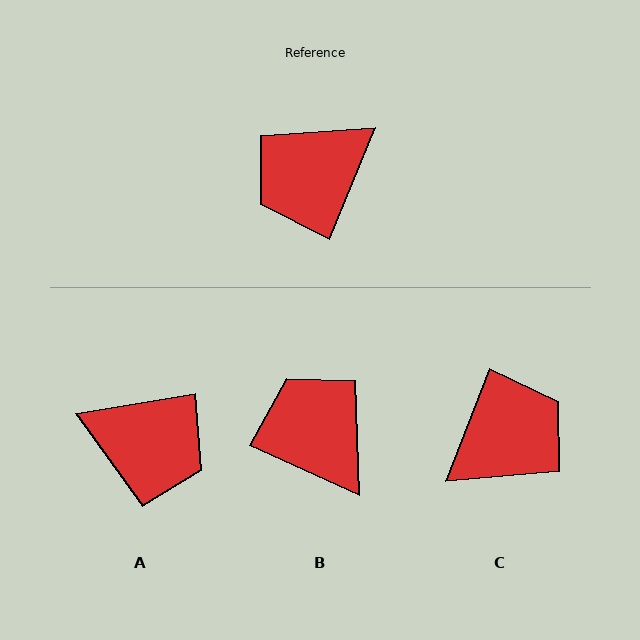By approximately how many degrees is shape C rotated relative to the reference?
Approximately 179 degrees clockwise.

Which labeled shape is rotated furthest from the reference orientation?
C, about 179 degrees away.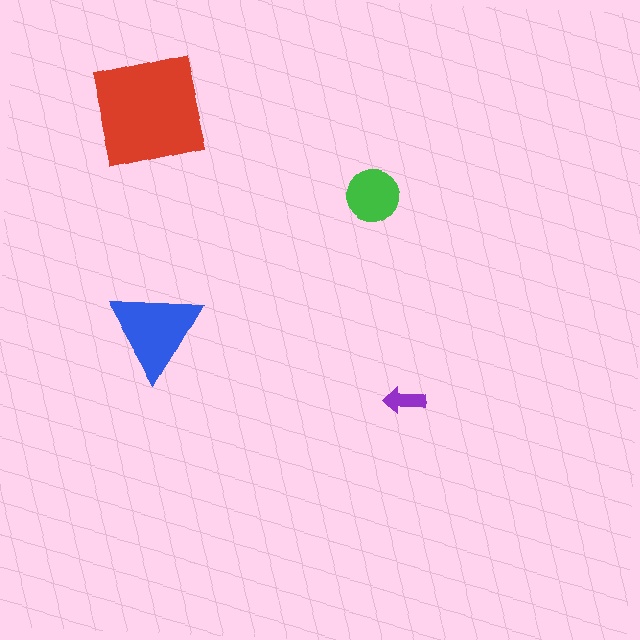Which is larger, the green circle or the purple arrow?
The green circle.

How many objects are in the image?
There are 4 objects in the image.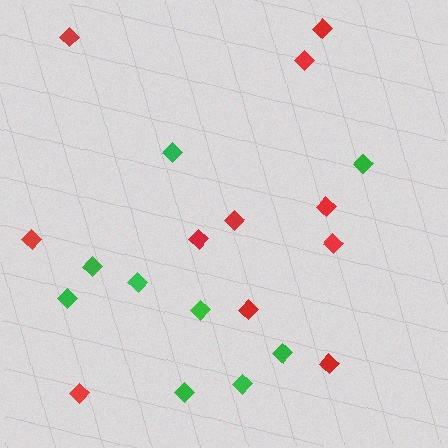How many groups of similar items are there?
There are 2 groups: one group of red diamonds (11) and one group of green diamonds (9).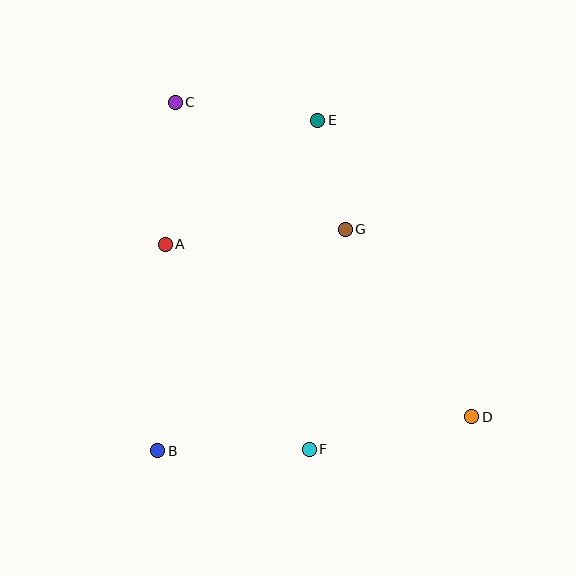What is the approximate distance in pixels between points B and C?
The distance between B and C is approximately 349 pixels.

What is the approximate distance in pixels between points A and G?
The distance between A and G is approximately 180 pixels.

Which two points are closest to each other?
Points E and G are closest to each other.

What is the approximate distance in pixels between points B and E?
The distance between B and E is approximately 367 pixels.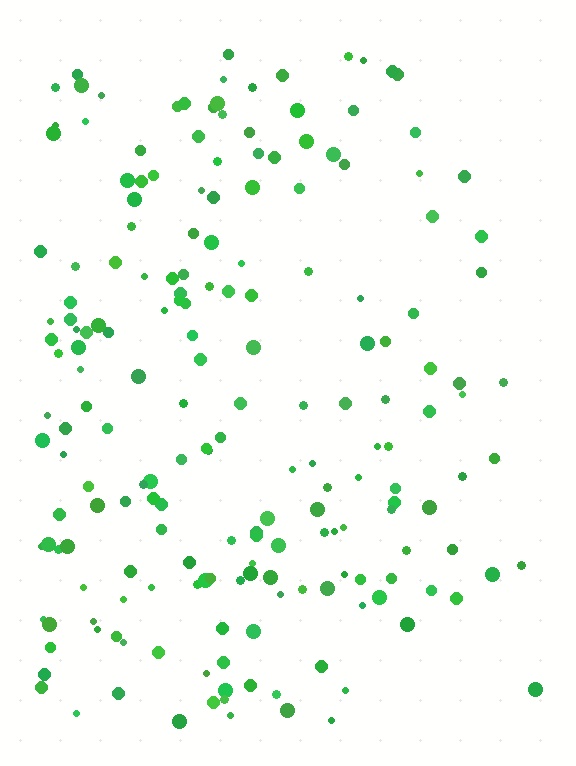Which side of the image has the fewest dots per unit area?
The right.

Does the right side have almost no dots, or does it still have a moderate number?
Still a moderate number, just noticeably fewer than the left.